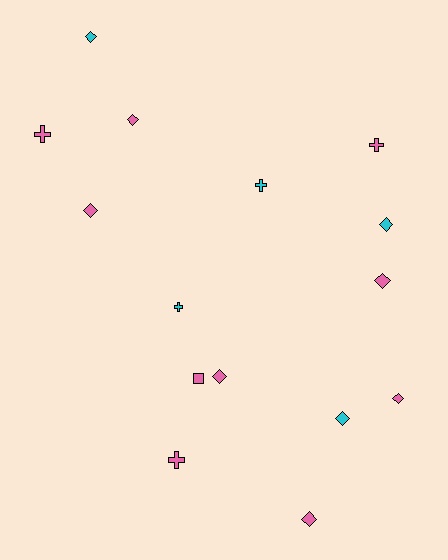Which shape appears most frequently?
Diamond, with 9 objects.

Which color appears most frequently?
Pink, with 10 objects.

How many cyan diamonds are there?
There are 3 cyan diamonds.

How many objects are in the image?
There are 15 objects.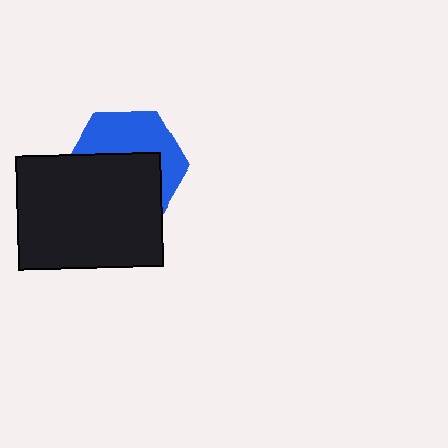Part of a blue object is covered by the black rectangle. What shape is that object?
It is a hexagon.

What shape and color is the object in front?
The object in front is a black rectangle.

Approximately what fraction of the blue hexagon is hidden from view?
Roughly 57% of the blue hexagon is hidden behind the black rectangle.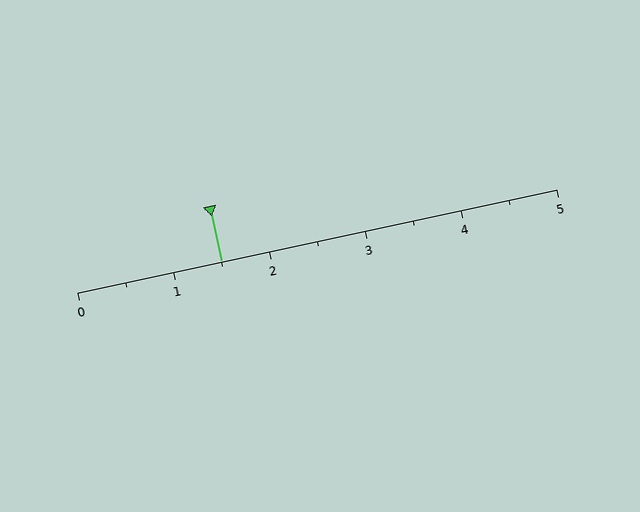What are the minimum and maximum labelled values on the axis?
The axis runs from 0 to 5.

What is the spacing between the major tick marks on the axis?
The major ticks are spaced 1 apart.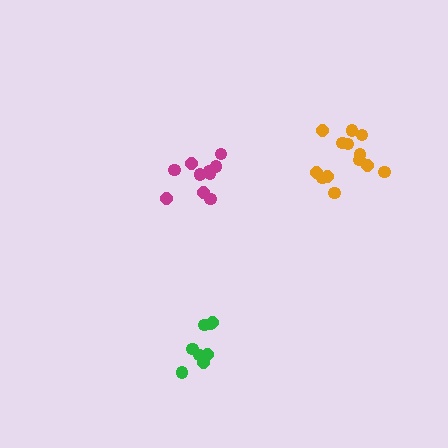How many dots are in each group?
Group 1: 10 dots, Group 2: 8 dots, Group 3: 13 dots (31 total).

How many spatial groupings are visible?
There are 3 spatial groupings.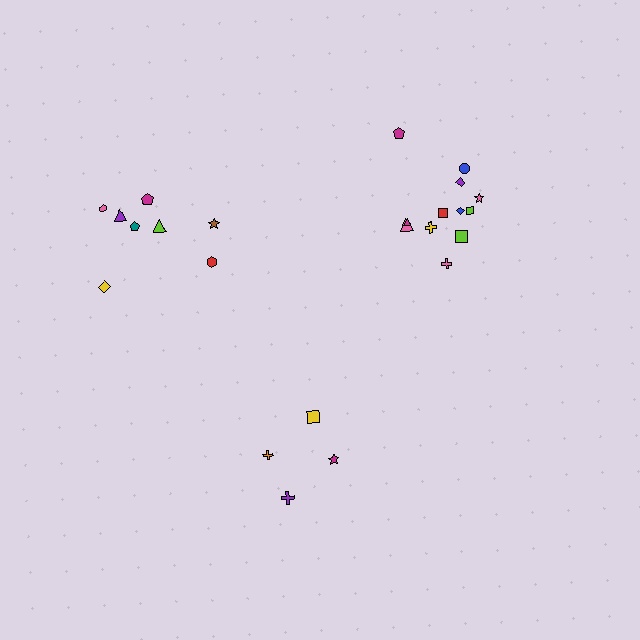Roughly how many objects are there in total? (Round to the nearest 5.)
Roughly 25 objects in total.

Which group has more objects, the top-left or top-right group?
The top-right group.